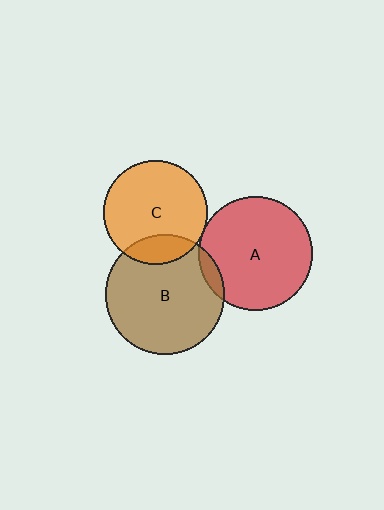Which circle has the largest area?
Circle B (brown).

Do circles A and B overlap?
Yes.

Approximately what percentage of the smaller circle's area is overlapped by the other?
Approximately 5%.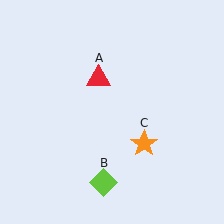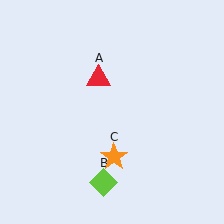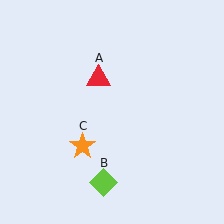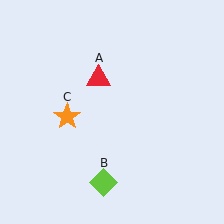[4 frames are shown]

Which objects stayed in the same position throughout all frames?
Red triangle (object A) and lime diamond (object B) remained stationary.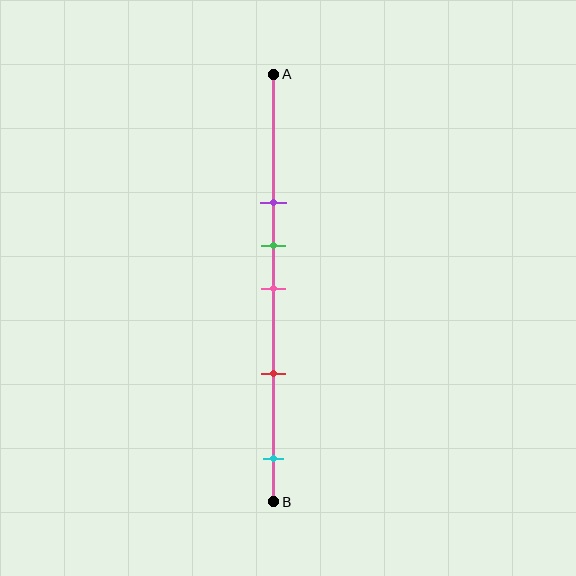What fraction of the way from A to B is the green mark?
The green mark is approximately 40% (0.4) of the way from A to B.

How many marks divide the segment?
There are 5 marks dividing the segment.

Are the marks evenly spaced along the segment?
No, the marks are not evenly spaced.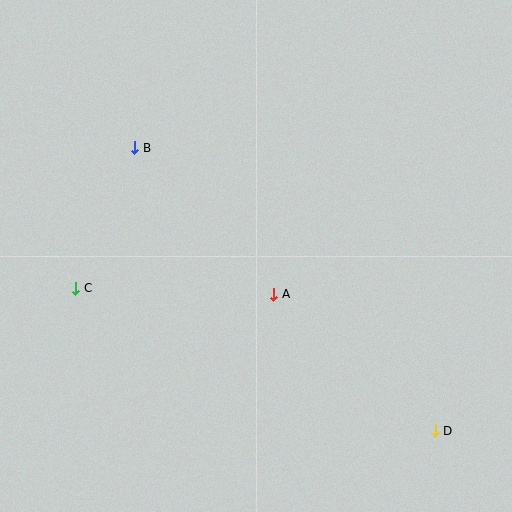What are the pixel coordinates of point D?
Point D is at (435, 431).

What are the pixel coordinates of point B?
Point B is at (135, 148).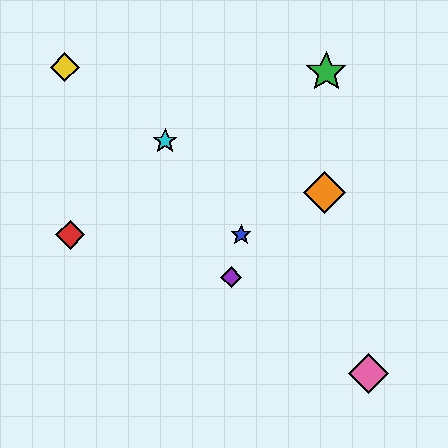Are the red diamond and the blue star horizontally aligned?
Yes, both are at y≈235.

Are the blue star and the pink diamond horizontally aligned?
No, the blue star is at y≈235 and the pink diamond is at y≈374.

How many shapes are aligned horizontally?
2 shapes (the red diamond, the blue star) are aligned horizontally.